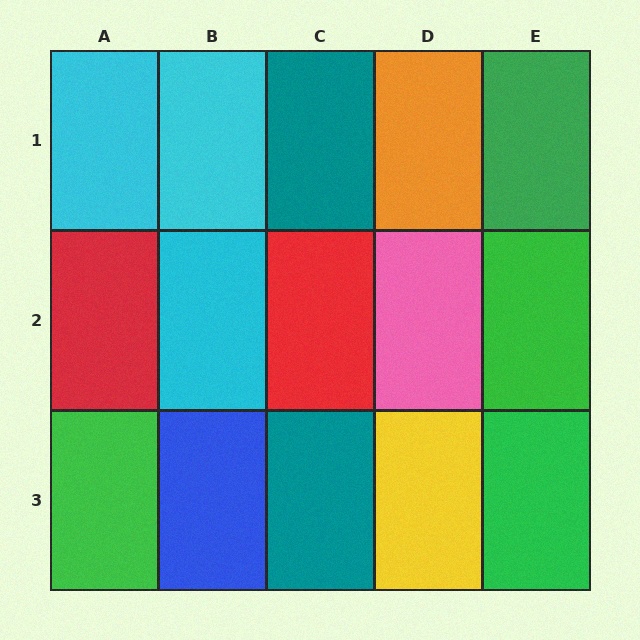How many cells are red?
2 cells are red.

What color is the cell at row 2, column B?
Cyan.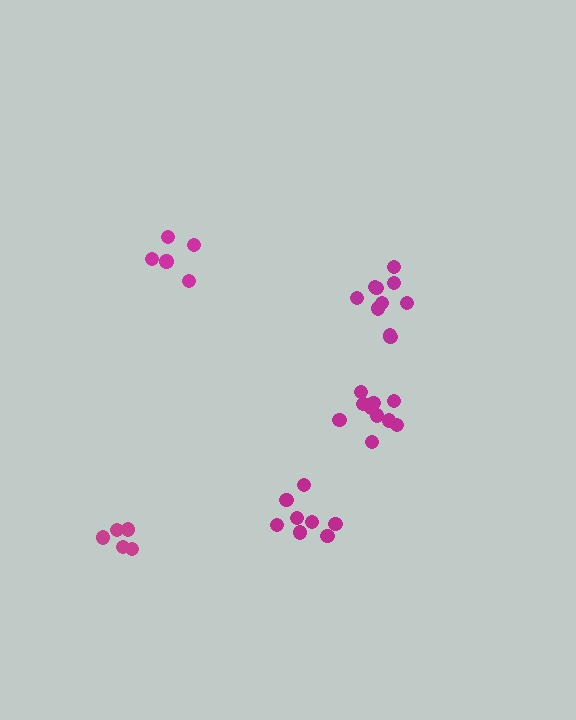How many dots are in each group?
Group 1: 5 dots, Group 2: 10 dots, Group 3: 5 dots, Group 4: 10 dots, Group 5: 8 dots (38 total).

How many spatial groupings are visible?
There are 5 spatial groupings.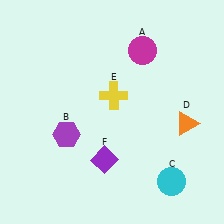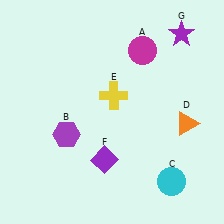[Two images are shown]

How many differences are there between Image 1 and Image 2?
There is 1 difference between the two images.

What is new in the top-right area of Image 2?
A purple star (G) was added in the top-right area of Image 2.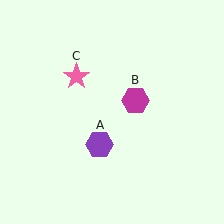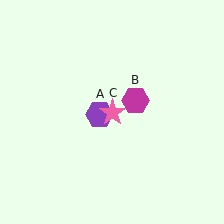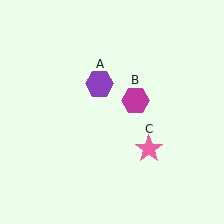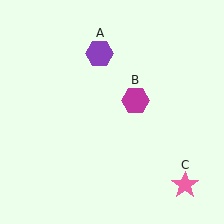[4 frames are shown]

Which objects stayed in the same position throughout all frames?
Magenta hexagon (object B) remained stationary.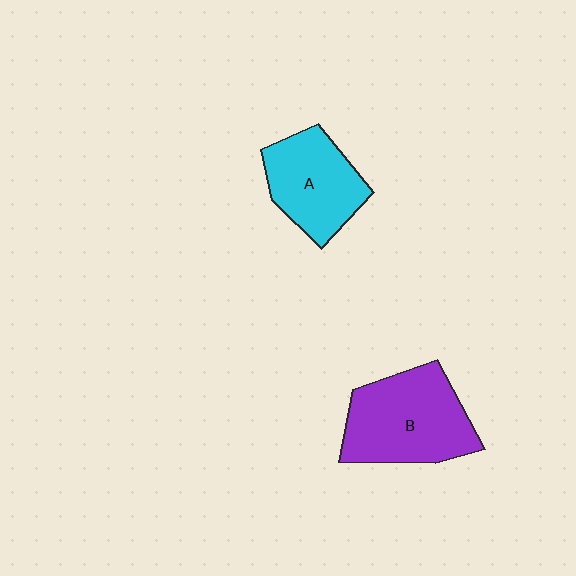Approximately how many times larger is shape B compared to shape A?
Approximately 1.3 times.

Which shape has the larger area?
Shape B (purple).